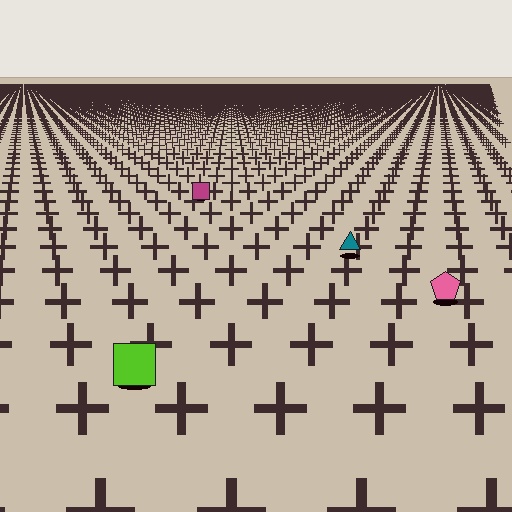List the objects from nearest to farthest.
From nearest to farthest: the lime square, the pink pentagon, the teal triangle, the magenta square.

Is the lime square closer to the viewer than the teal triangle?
Yes. The lime square is closer — you can tell from the texture gradient: the ground texture is coarser near it.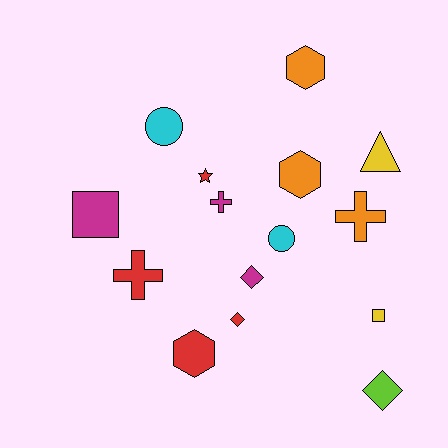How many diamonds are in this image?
There are 3 diamonds.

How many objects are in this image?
There are 15 objects.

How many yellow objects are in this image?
There are 2 yellow objects.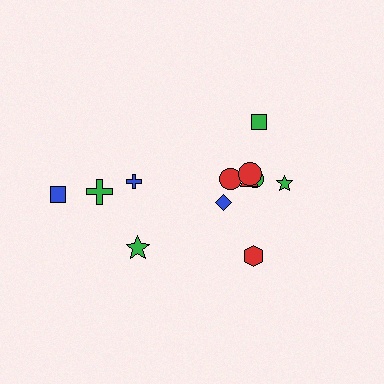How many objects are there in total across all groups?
There are 12 objects.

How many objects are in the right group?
There are 8 objects.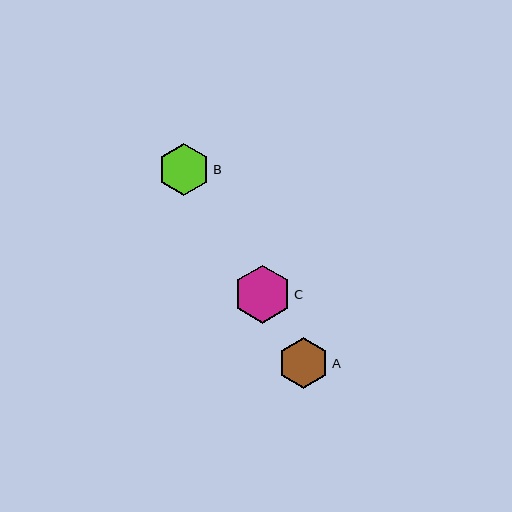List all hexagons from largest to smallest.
From largest to smallest: C, B, A.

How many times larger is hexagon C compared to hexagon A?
Hexagon C is approximately 1.1 times the size of hexagon A.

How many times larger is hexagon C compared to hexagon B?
Hexagon C is approximately 1.1 times the size of hexagon B.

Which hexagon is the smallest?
Hexagon A is the smallest with a size of approximately 51 pixels.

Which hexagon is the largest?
Hexagon C is the largest with a size of approximately 58 pixels.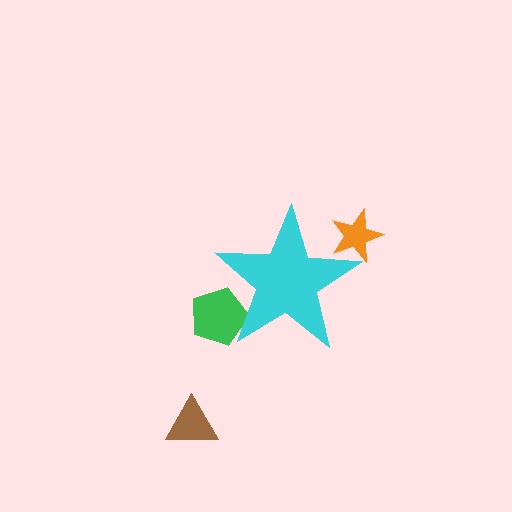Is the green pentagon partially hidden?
Yes, the green pentagon is partially hidden behind the cyan star.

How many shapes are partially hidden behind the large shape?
2 shapes are partially hidden.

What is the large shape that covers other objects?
A cyan star.